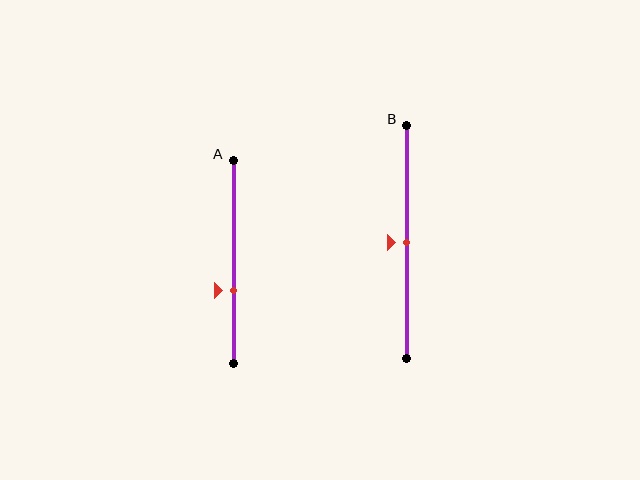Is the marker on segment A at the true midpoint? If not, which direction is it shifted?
No, the marker on segment A is shifted downward by about 14% of the segment length.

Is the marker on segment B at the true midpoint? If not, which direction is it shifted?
Yes, the marker on segment B is at the true midpoint.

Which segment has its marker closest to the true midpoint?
Segment B has its marker closest to the true midpoint.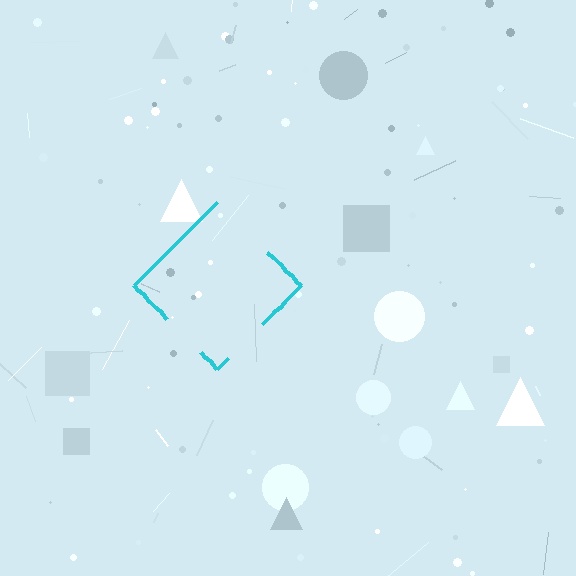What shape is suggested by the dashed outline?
The dashed outline suggests a diamond.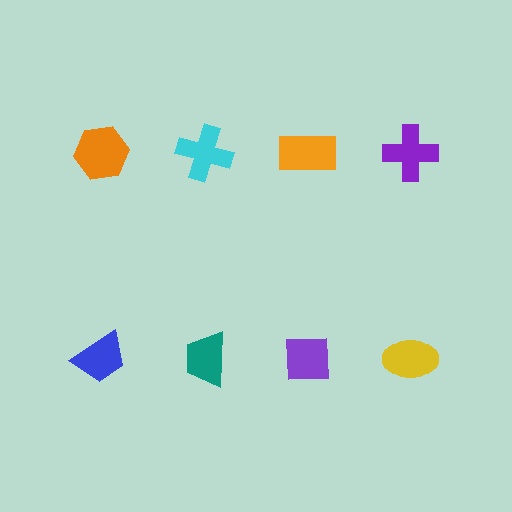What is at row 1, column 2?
A cyan cross.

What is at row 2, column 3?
A purple square.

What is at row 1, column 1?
An orange hexagon.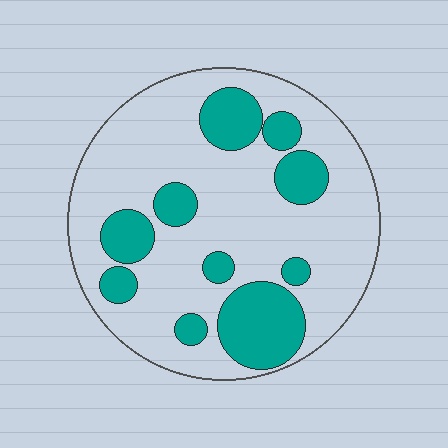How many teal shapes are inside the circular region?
10.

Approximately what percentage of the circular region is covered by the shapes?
Approximately 25%.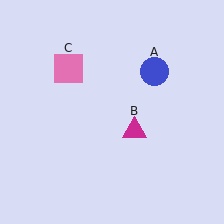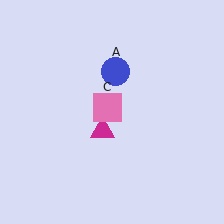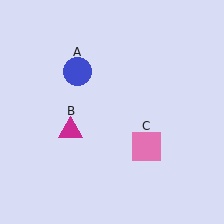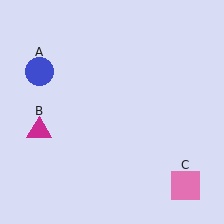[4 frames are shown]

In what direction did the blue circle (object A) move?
The blue circle (object A) moved left.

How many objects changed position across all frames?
3 objects changed position: blue circle (object A), magenta triangle (object B), pink square (object C).